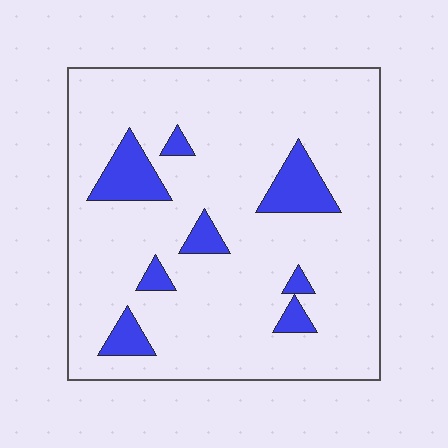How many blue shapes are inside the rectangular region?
8.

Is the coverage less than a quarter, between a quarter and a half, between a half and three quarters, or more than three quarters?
Less than a quarter.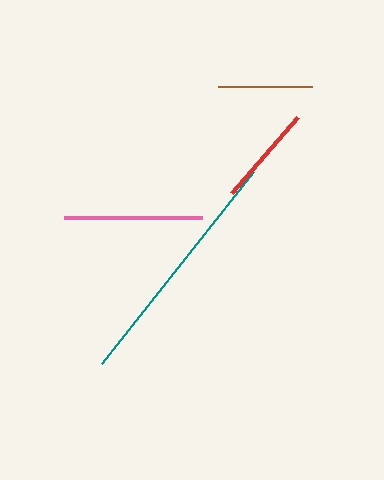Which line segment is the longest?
The teal line is the longest at approximately 245 pixels.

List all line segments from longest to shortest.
From longest to shortest: teal, pink, red, brown.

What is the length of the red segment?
The red segment is approximately 101 pixels long.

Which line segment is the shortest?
The brown line is the shortest at approximately 95 pixels.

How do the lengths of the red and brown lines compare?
The red and brown lines are approximately the same length.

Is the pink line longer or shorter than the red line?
The pink line is longer than the red line.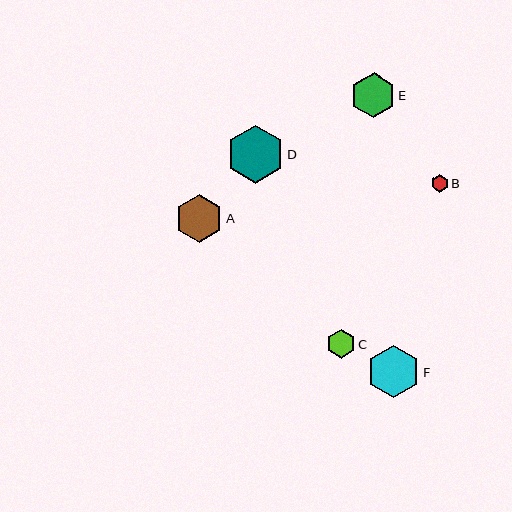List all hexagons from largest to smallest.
From largest to smallest: D, F, A, E, C, B.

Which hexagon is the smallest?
Hexagon B is the smallest with a size of approximately 18 pixels.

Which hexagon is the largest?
Hexagon D is the largest with a size of approximately 58 pixels.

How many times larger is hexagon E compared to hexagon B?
Hexagon E is approximately 2.5 times the size of hexagon B.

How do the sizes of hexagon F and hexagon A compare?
Hexagon F and hexagon A are approximately the same size.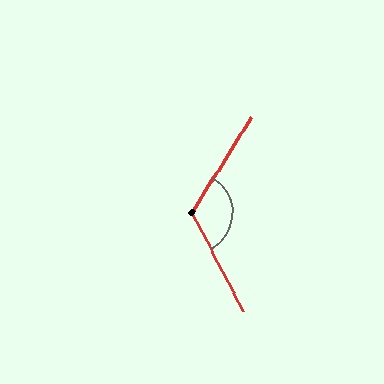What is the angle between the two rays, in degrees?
Approximately 121 degrees.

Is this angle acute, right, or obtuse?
It is obtuse.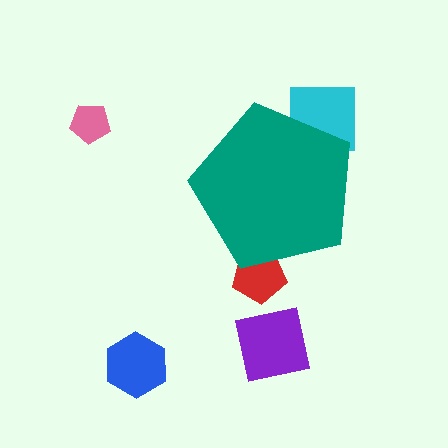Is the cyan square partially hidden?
Yes, the cyan square is partially hidden behind the teal pentagon.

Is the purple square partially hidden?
No, the purple square is fully visible.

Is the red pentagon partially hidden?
Yes, the red pentagon is partially hidden behind the teal pentagon.